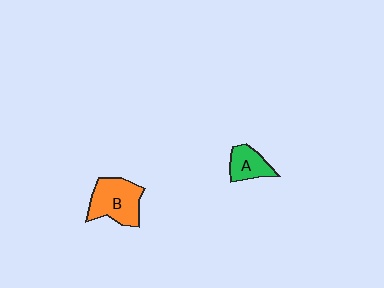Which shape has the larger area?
Shape B (orange).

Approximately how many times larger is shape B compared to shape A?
Approximately 1.7 times.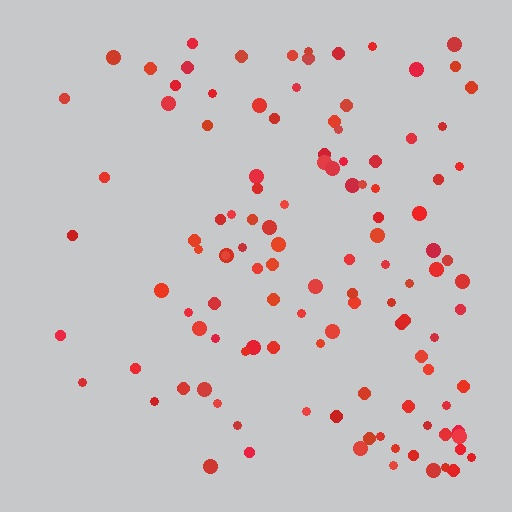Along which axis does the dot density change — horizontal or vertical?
Horizontal.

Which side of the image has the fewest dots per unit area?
The left.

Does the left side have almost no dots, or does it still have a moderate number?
Still a moderate number, just noticeably fewer than the right.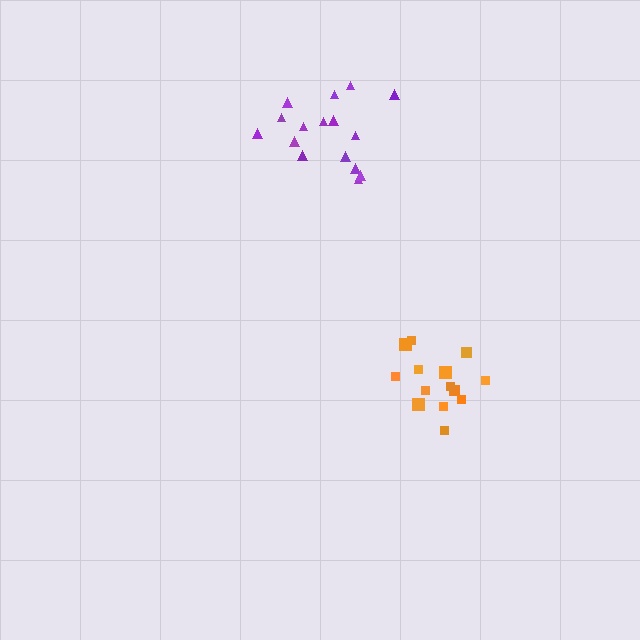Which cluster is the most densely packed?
Orange.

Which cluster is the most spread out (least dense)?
Purple.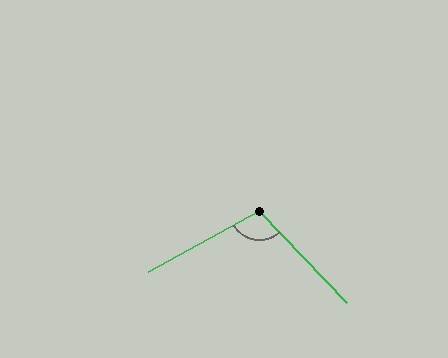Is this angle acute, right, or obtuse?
It is obtuse.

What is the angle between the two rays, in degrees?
Approximately 105 degrees.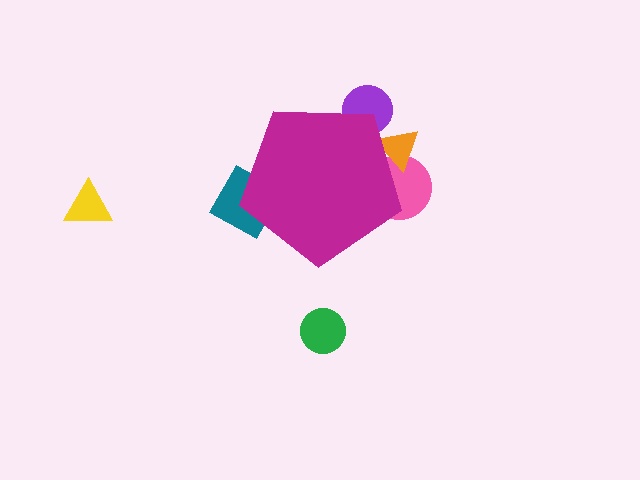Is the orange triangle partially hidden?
Yes, the orange triangle is partially hidden behind the magenta pentagon.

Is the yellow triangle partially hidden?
No, the yellow triangle is fully visible.